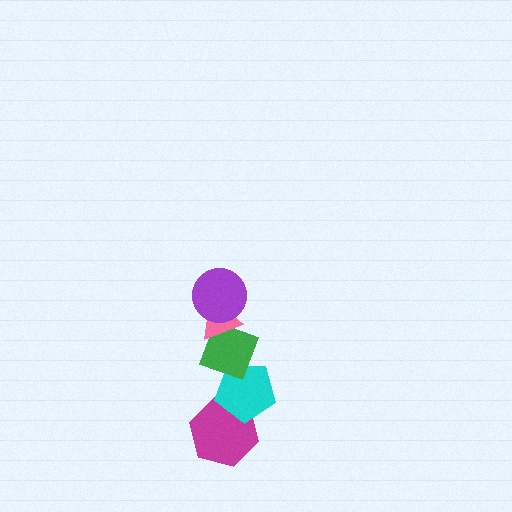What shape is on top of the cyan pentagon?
The green diamond is on top of the cyan pentagon.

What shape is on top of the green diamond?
The pink triangle is on top of the green diamond.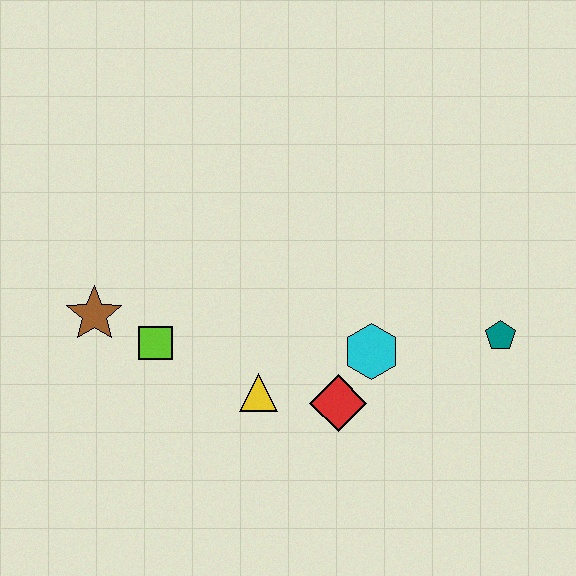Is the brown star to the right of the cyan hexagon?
No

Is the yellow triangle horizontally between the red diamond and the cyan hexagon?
No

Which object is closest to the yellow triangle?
The red diamond is closest to the yellow triangle.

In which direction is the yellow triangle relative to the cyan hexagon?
The yellow triangle is to the left of the cyan hexagon.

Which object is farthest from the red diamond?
The brown star is farthest from the red diamond.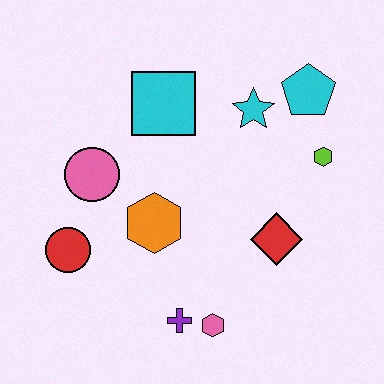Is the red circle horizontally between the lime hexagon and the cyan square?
No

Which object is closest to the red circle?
The pink circle is closest to the red circle.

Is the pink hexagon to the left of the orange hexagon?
No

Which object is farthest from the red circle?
The cyan pentagon is farthest from the red circle.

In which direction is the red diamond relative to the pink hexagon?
The red diamond is above the pink hexagon.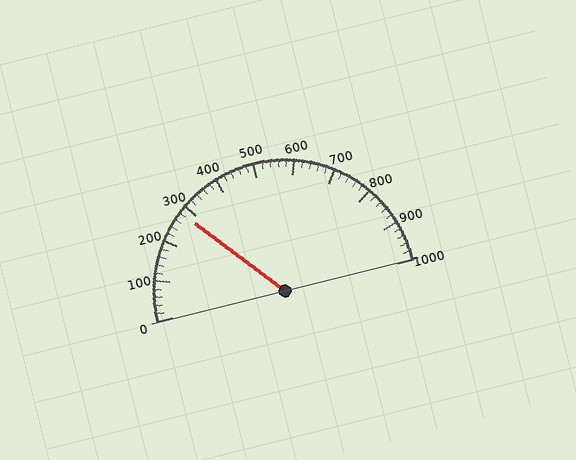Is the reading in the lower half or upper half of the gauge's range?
The reading is in the lower half of the range (0 to 1000).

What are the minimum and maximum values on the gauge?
The gauge ranges from 0 to 1000.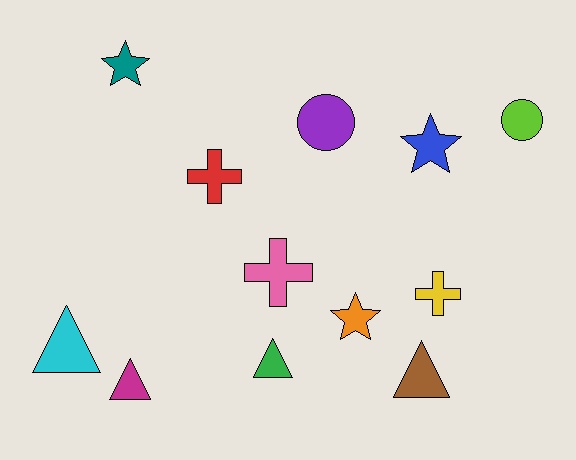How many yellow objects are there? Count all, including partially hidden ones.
There is 1 yellow object.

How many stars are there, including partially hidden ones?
There are 3 stars.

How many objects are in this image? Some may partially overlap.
There are 12 objects.